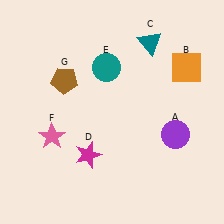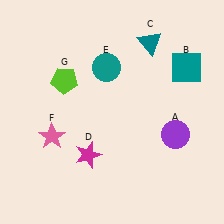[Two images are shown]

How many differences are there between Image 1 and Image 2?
There are 2 differences between the two images.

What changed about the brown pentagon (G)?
In Image 1, G is brown. In Image 2, it changed to lime.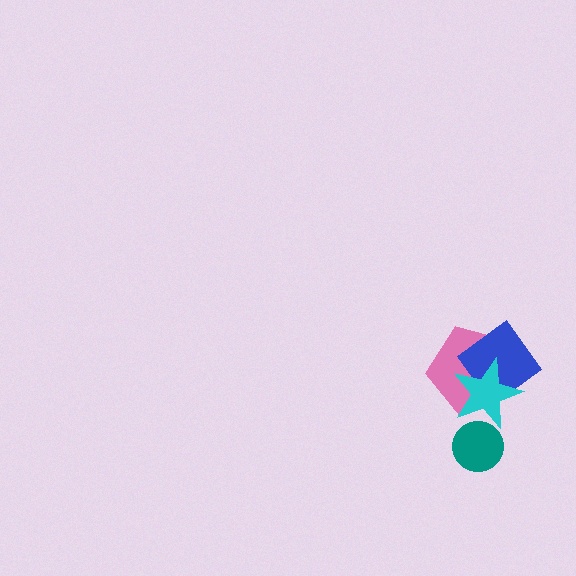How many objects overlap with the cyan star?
3 objects overlap with the cyan star.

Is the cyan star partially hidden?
No, no other shape covers it.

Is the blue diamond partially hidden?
Yes, it is partially covered by another shape.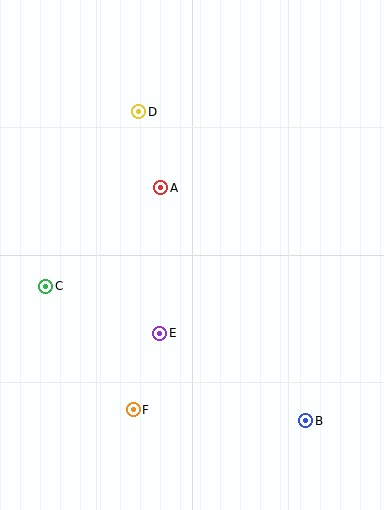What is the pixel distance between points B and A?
The distance between B and A is 275 pixels.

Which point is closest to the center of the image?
Point A at (161, 188) is closest to the center.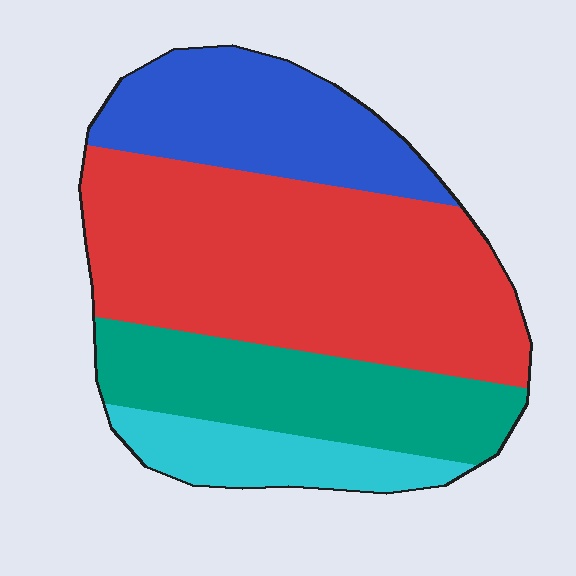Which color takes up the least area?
Cyan, at roughly 10%.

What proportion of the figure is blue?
Blue covers roughly 20% of the figure.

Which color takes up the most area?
Red, at roughly 45%.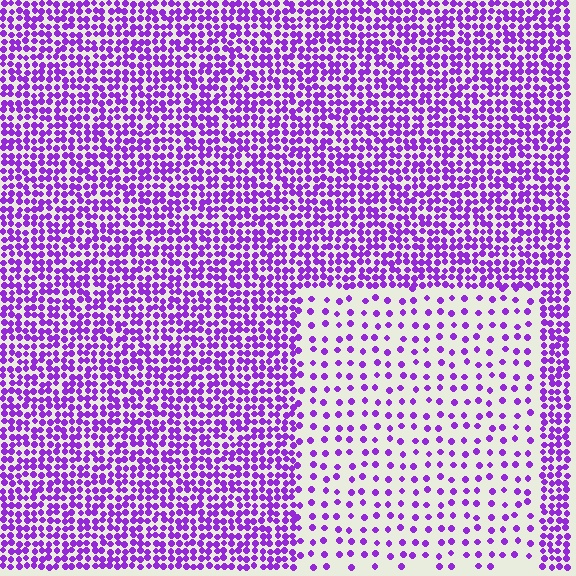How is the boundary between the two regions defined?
The boundary is defined by a change in element density (approximately 2.8x ratio). All elements are the same color, size, and shape.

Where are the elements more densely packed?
The elements are more densely packed outside the rectangle boundary.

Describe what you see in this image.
The image contains small purple elements arranged at two different densities. A rectangle-shaped region is visible where the elements are less densely packed than the surrounding area.